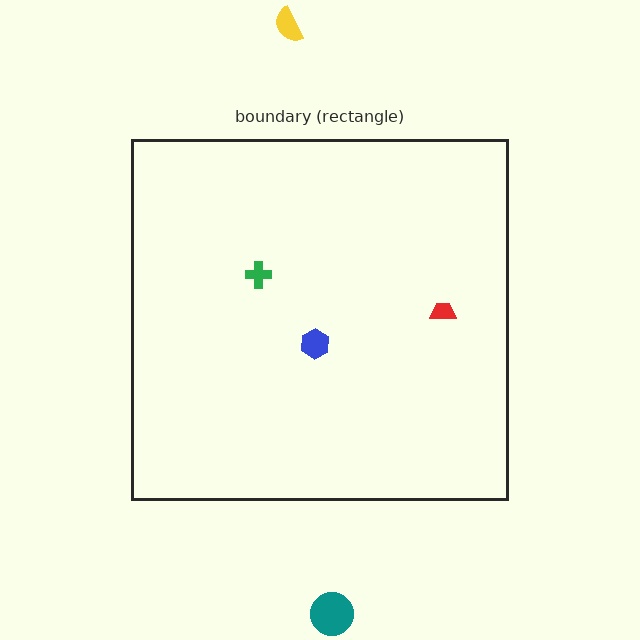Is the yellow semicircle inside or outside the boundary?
Outside.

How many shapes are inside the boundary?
3 inside, 2 outside.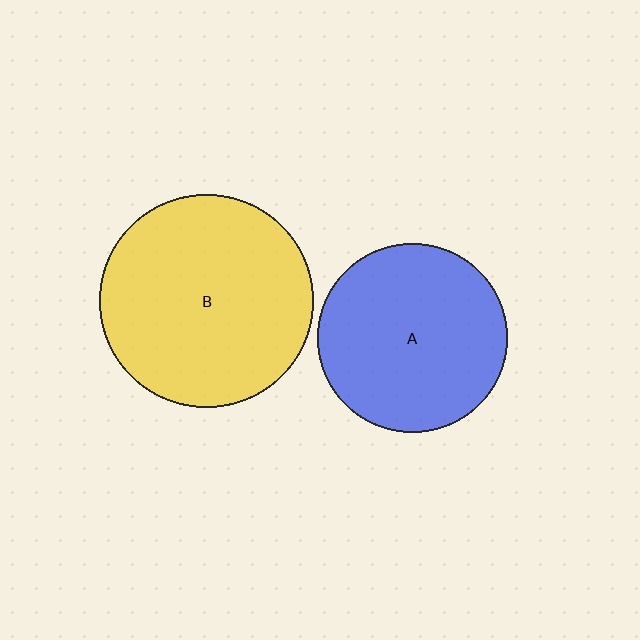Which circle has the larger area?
Circle B (yellow).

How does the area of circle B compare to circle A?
Approximately 1.3 times.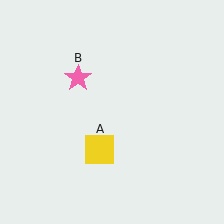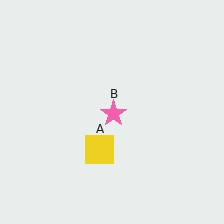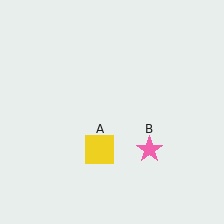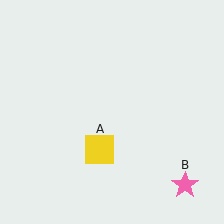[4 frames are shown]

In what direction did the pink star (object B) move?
The pink star (object B) moved down and to the right.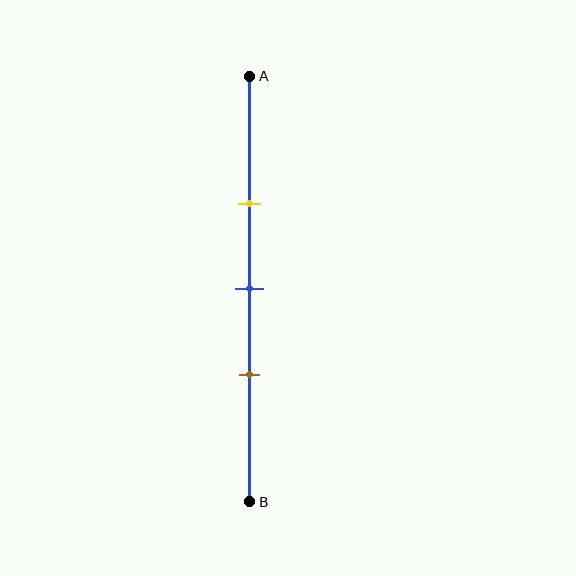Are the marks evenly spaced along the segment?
Yes, the marks are approximately evenly spaced.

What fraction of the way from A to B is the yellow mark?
The yellow mark is approximately 30% (0.3) of the way from A to B.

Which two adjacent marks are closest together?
The blue and brown marks are the closest adjacent pair.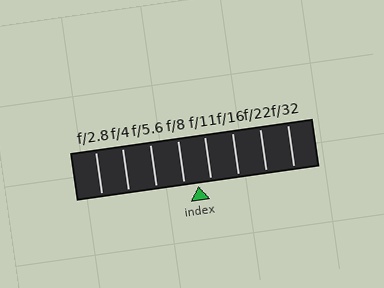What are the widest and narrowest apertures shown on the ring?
The widest aperture shown is f/2.8 and the narrowest is f/32.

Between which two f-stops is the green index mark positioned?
The index mark is between f/8 and f/11.